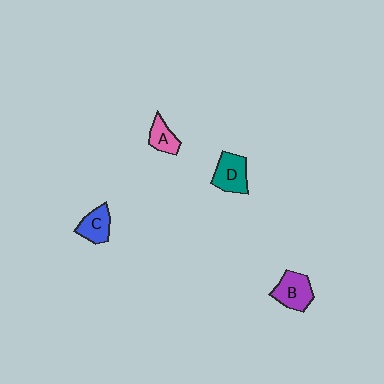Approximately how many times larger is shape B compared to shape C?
Approximately 1.3 times.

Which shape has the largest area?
Shape B (purple).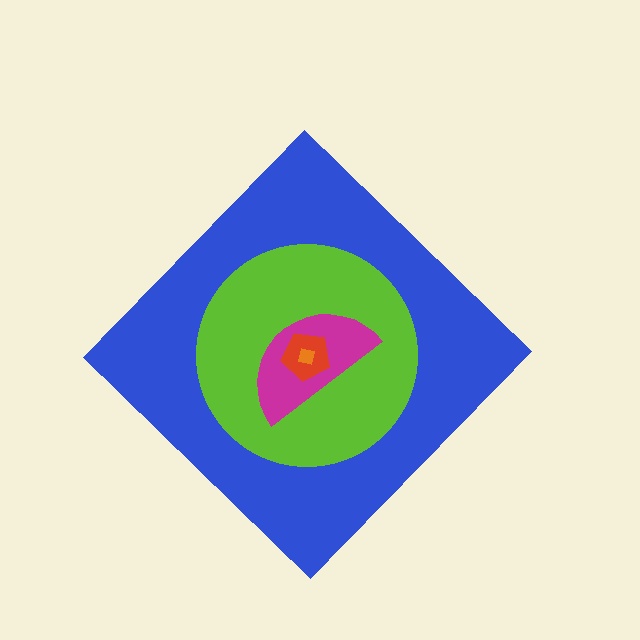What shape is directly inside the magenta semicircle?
The red pentagon.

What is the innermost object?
The orange square.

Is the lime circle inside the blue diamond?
Yes.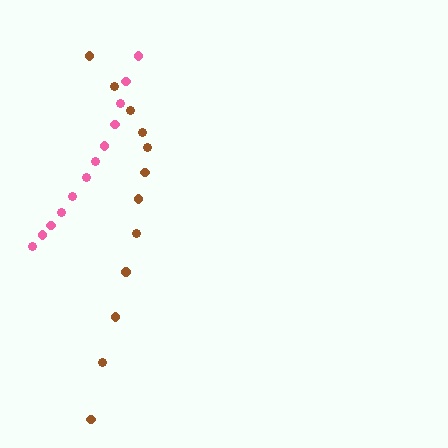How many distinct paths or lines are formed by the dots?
There are 2 distinct paths.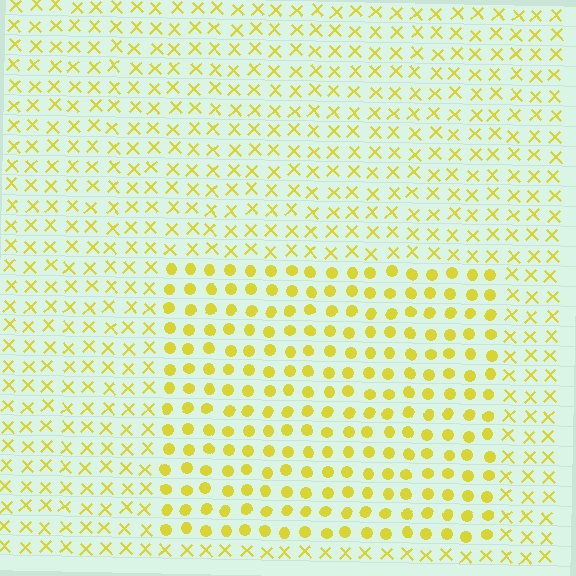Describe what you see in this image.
The image is filled with small yellow elements arranged in a uniform grid. A rectangle-shaped region contains circles, while the surrounding area contains X marks. The boundary is defined purely by the change in element shape.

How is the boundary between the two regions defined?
The boundary is defined by a change in element shape: circles inside vs. X marks outside. All elements share the same color and spacing.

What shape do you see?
I see a rectangle.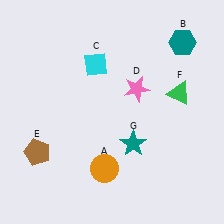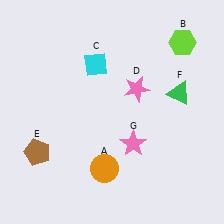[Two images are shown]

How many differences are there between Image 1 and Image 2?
There are 2 differences between the two images.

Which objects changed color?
B changed from teal to lime. G changed from teal to pink.